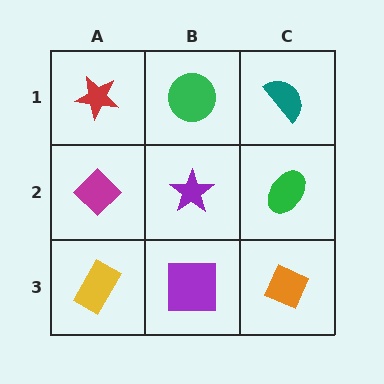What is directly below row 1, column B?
A purple star.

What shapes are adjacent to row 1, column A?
A magenta diamond (row 2, column A), a green circle (row 1, column B).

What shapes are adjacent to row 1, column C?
A green ellipse (row 2, column C), a green circle (row 1, column B).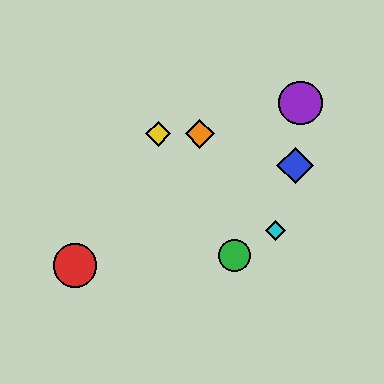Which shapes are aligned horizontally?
The yellow diamond, the orange diamond are aligned horizontally.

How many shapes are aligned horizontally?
2 shapes (the yellow diamond, the orange diamond) are aligned horizontally.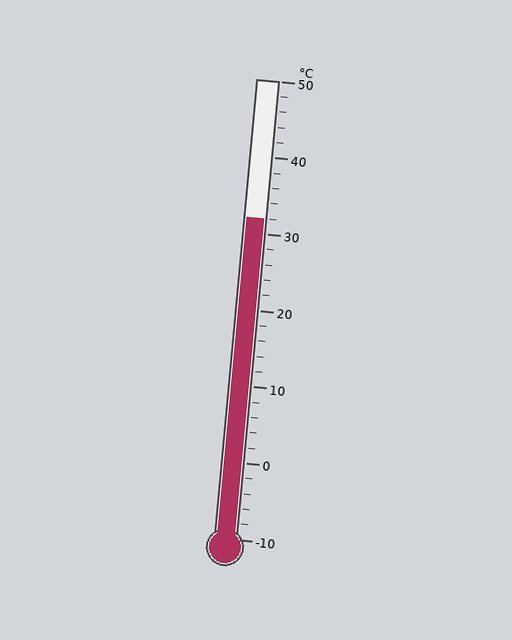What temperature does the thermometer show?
The thermometer shows approximately 32°C.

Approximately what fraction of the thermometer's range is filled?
The thermometer is filled to approximately 70% of its range.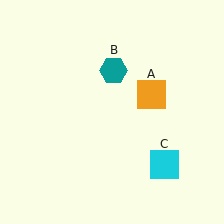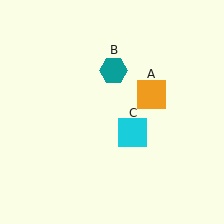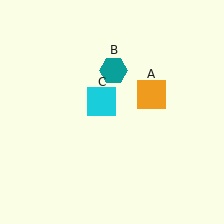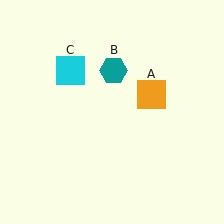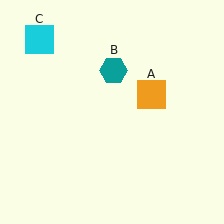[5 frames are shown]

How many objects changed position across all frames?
1 object changed position: cyan square (object C).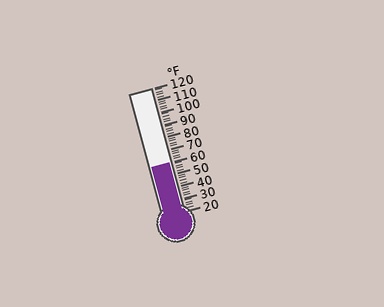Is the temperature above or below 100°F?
The temperature is below 100°F.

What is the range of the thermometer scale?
The thermometer scale ranges from 20°F to 120°F.